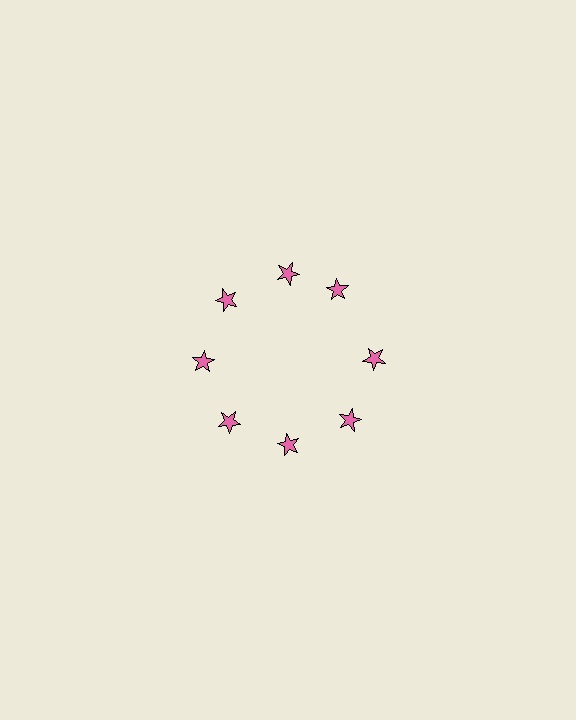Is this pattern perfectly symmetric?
No. The 8 pink stars are arranged in a ring, but one element near the 2 o'clock position is rotated out of alignment along the ring, breaking the 8-fold rotational symmetry.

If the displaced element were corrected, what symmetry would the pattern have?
It would have 8-fold rotational symmetry — the pattern would map onto itself every 45 degrees.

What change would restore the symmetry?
The symmetry would be restored by rotating it back into even spacing with its neighbors so that all 8 stars sit at equal angles and equal distance from the center.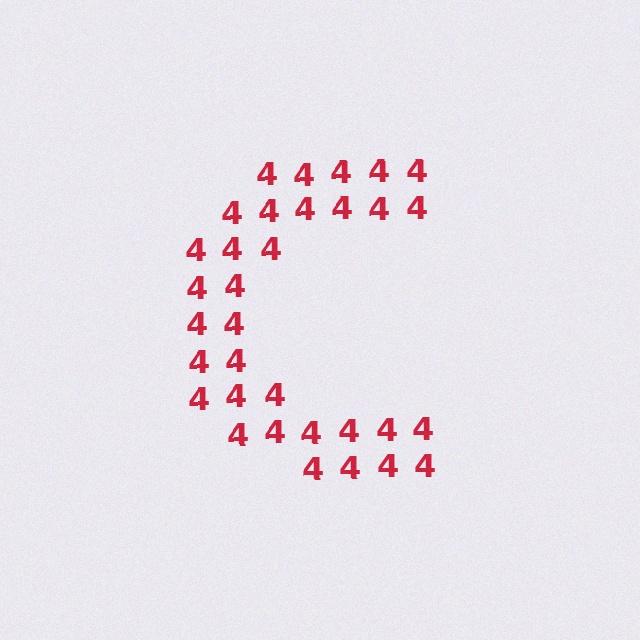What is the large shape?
The large shape is the letter C.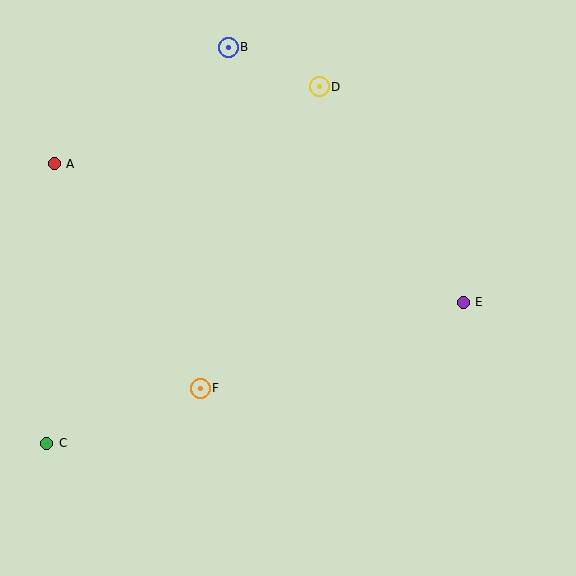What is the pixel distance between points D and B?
The distance between D and B is 99 pixels.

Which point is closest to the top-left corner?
Point A is closest to the top-left corner.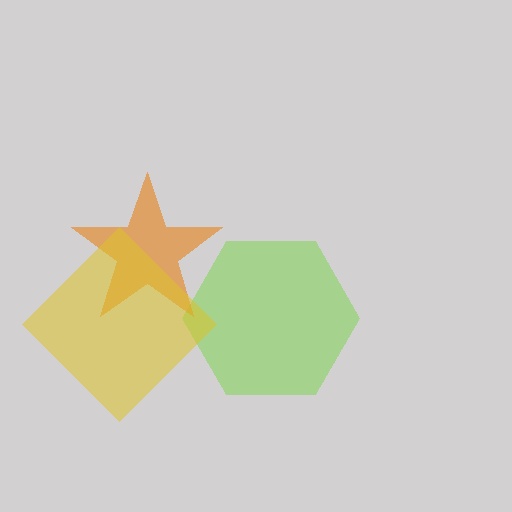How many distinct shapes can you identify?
There are 3 distinct shapes: a lime hexagon, an orange star, a yellow diamond.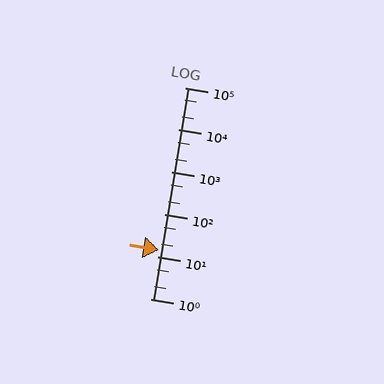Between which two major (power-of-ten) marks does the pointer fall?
The pointer is between 10 and 100.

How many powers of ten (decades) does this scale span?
The scale spans 5 decades, from 1 to 100000.